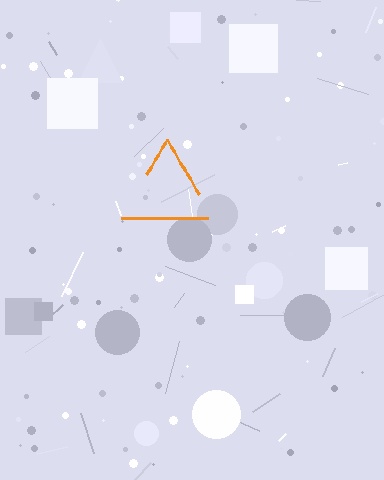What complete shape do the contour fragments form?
The contour fragments form a triangle.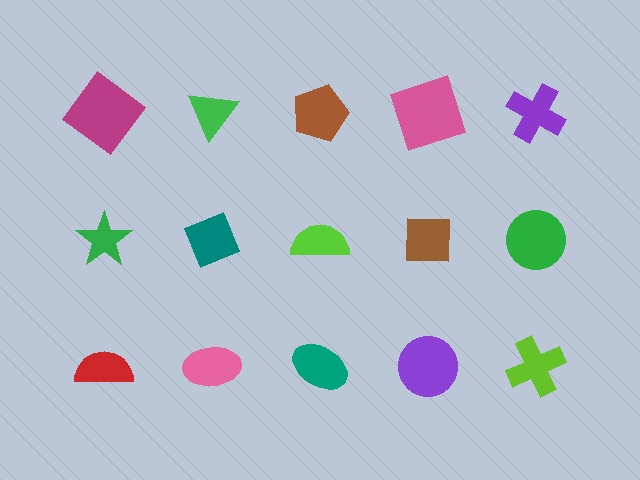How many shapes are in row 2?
5 shapes.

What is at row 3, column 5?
A lime cross.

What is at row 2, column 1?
A green star.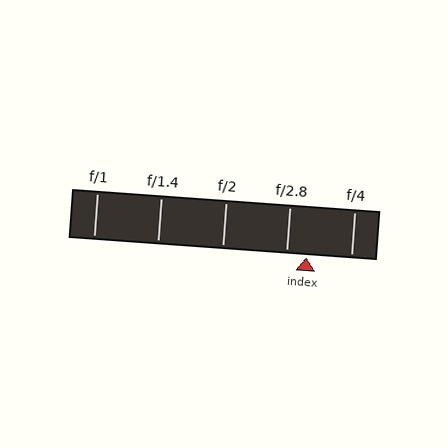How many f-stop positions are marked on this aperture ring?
There are 5 f-stop positions marked.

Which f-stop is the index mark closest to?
The index mark is closest to f/2.8.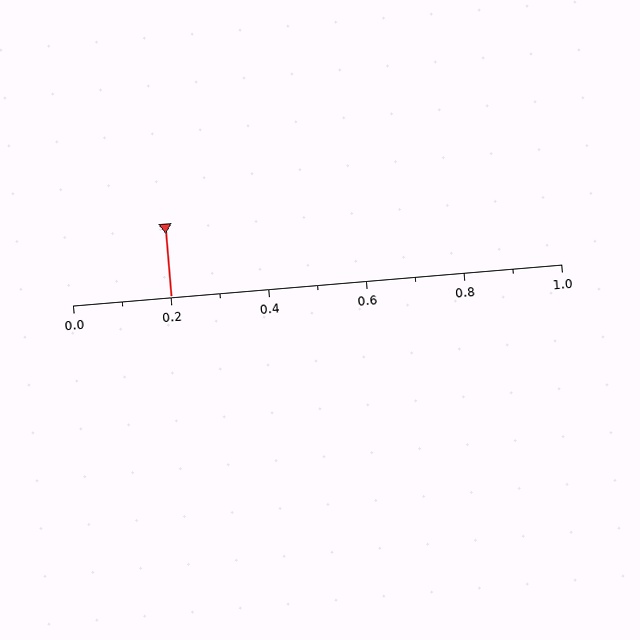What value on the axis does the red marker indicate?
The marker indicates approximately 0.2.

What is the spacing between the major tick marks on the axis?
The major ticks are spaced 0.2 apart.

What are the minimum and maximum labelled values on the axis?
The axis runs from 0.0 to 1.0.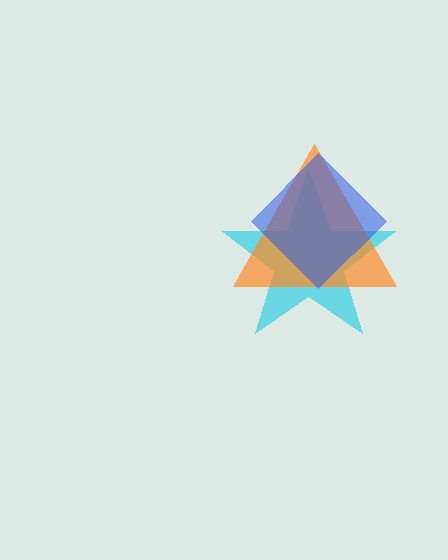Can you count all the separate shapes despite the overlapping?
Yes, there are 3 separate shapes.